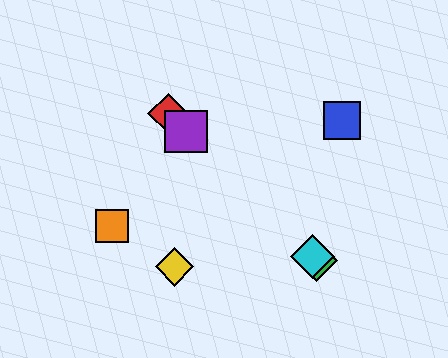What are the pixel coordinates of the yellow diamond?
The yellow diamond is at (175, 267).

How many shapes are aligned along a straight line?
4 shapes (the red diamond, the green diamond, the purple square, the cyan diamond) are aligned along a straight line.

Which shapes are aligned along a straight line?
The red diamond, the green diamond, the purple square, the cyan diamond are aligned along a straight line.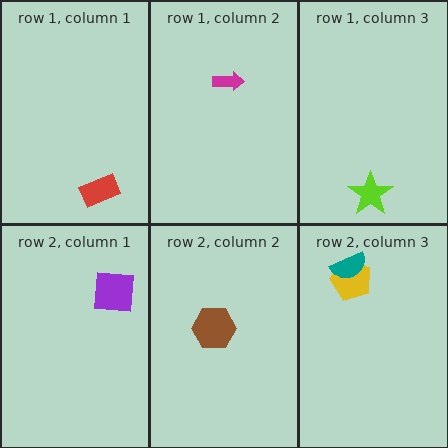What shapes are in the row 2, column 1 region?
The purple square.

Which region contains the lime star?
The row 1, column 3 region.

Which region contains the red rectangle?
The row 1, column 1 region.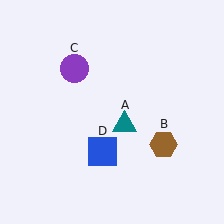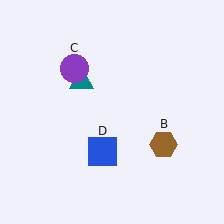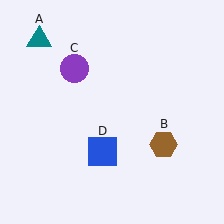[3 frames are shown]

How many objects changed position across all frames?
1 object changed position: teal triangle (object A).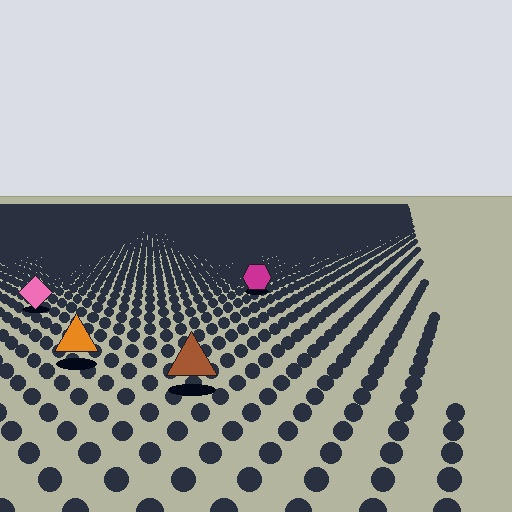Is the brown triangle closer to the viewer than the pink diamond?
Yes. The brown triangle is closer — you can tell from the texture gradient: the ground texture is coarser near it.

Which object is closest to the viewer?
The brown triangle is closest. The texture marks near it are larger and more spread out.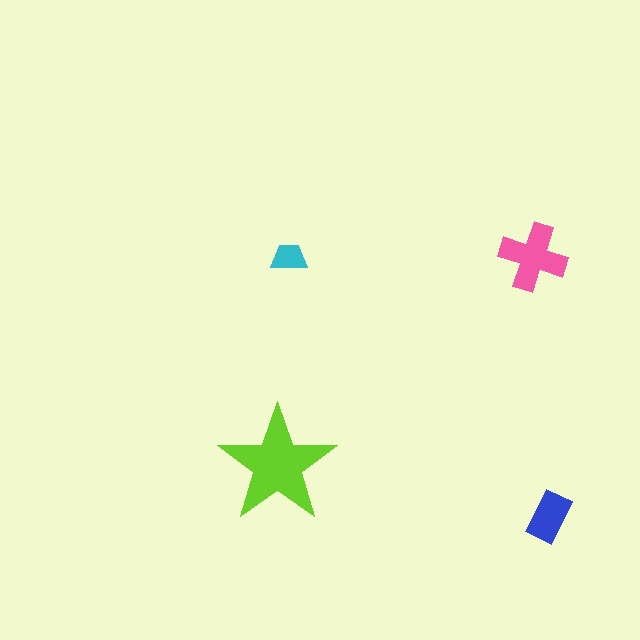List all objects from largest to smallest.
The lime star, the pink cross, the blue rectangle, the cyan trapezoid.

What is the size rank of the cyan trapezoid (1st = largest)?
4th.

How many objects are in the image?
There are 4 objects in the image.